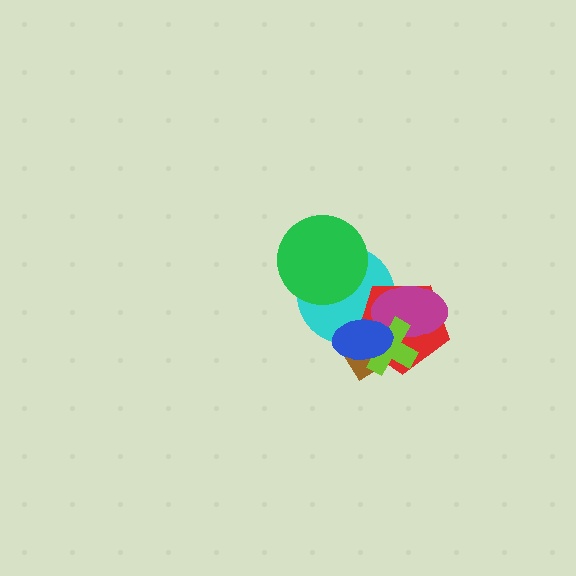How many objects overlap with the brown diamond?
5 objects overlap with the brown diamond.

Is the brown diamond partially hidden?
Yes, it is partially covered by another shape.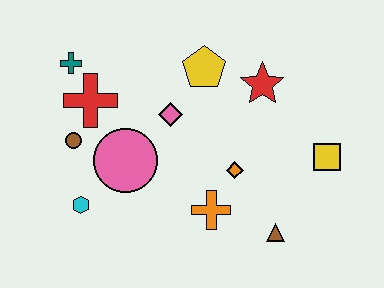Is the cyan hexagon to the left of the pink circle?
Yes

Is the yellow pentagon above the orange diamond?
Yes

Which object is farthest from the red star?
The cyan hexagon is farthest from the red star.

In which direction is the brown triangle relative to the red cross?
The brown triangle is to the right of the red cross.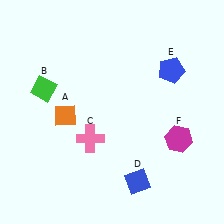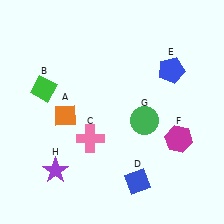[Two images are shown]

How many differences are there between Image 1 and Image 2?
There are 2 differences between the two images.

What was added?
A green circle (G), a purple star (H) were added in Image 2.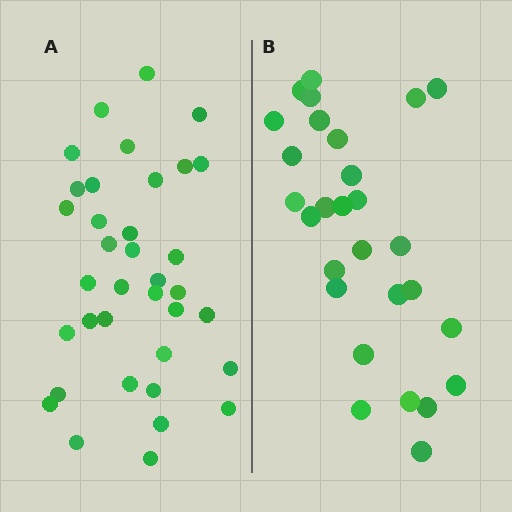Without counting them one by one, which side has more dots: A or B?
Region A (the left region) has more dots.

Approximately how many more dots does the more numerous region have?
Region A has roughly 8 or so more dots than region B.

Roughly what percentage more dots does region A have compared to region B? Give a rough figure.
About 30% more.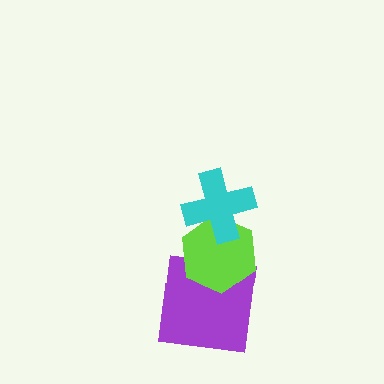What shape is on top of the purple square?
The lime hexagon is on top of the purple square.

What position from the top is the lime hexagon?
The lime hexagon is 2nd from the top.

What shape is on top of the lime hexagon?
The cyan cross is on top of the lime hexagon.